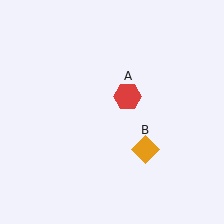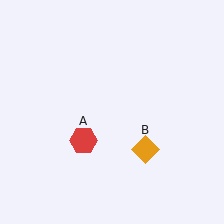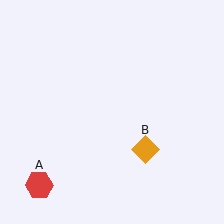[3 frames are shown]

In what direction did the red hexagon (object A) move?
The red hexagon (object A) moved down and to the left.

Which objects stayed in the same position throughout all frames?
Orange diamond (object B) remained stationary.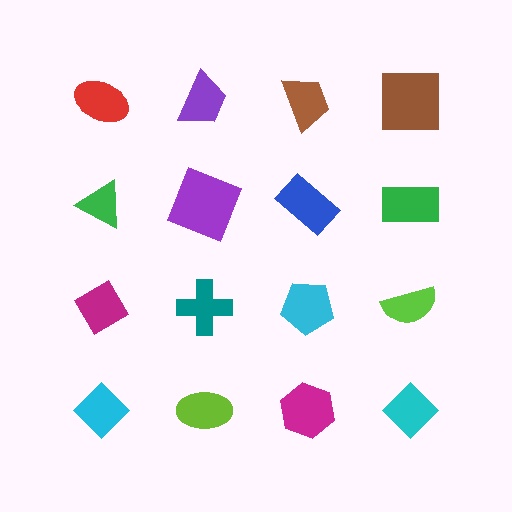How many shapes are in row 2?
4 shapes.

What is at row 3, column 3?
A cyan pentagon.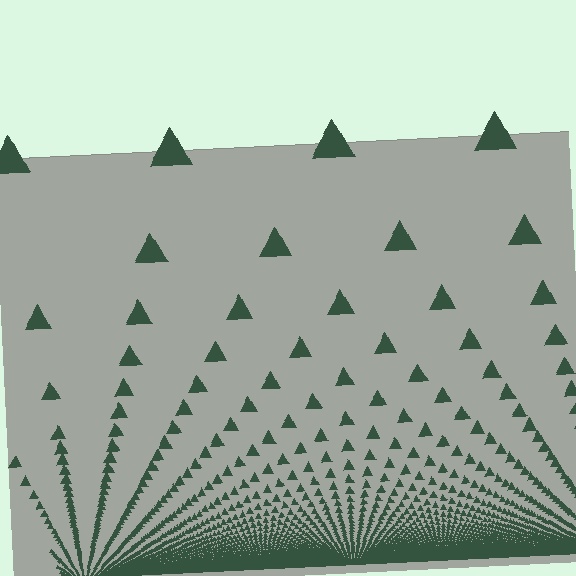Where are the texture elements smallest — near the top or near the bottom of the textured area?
Near the bottom.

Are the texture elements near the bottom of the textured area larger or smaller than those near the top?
Smaller. The gradient is inverted — elements near the bottom are smaller and denser.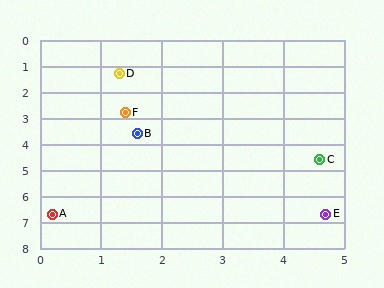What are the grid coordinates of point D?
Point D is at approximately (1.3, 1.3).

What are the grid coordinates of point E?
Point E is at approximately (4.7, 6.7).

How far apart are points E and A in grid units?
Points E and A are about 4.5 grid units apart.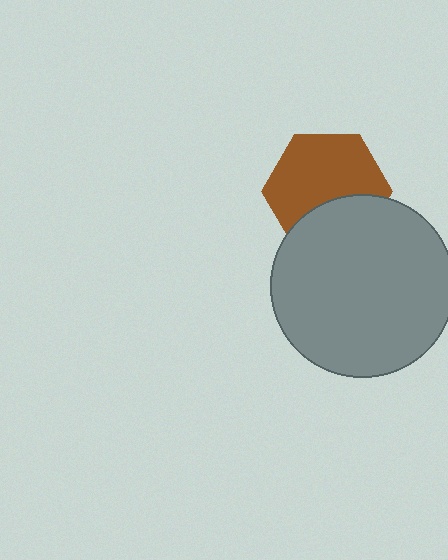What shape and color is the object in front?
The object in front is a gray circle.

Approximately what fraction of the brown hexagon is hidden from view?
Roughly 34% of the brown hexagon is hidden behind the gray circle.